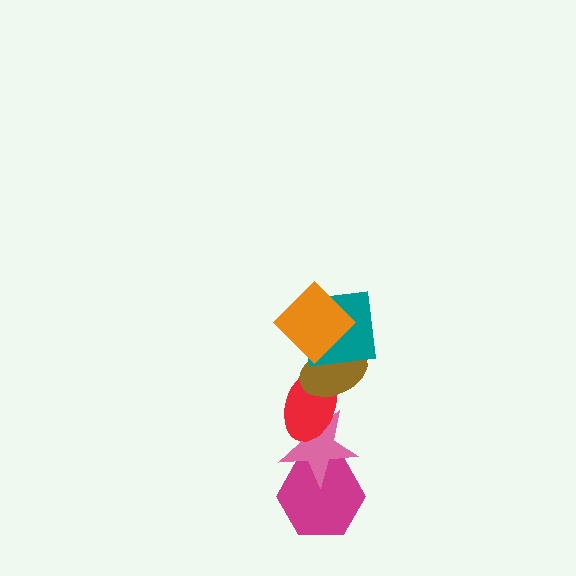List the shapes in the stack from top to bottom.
From top to bottom: the orange diamond, the teal square, the brown ellipse, the red ellipse, the pink star, the magenta hexagon.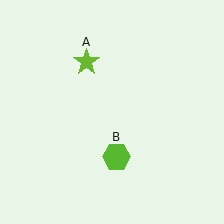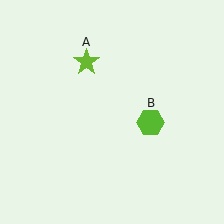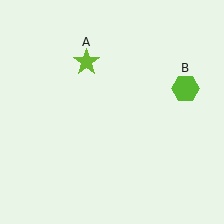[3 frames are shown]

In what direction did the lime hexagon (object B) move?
The lime hexagon (object B) moved up and to the right.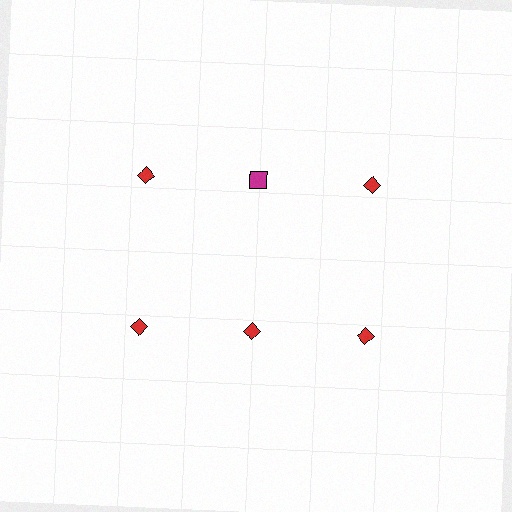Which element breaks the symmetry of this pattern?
The magenta square in the top row, second from left column breaks the symmetry. All other shapes are red diamonds.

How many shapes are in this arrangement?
There are 6 shapes arranged in a grid pattern.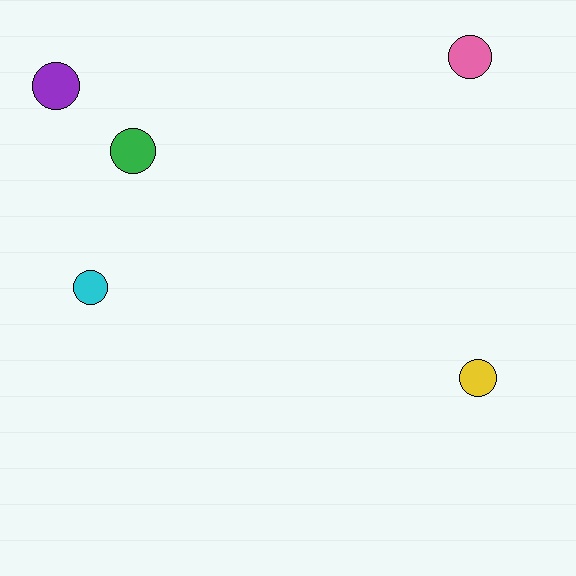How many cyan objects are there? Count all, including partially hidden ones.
There is 1 cyan object.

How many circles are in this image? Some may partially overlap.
There are 5 circles.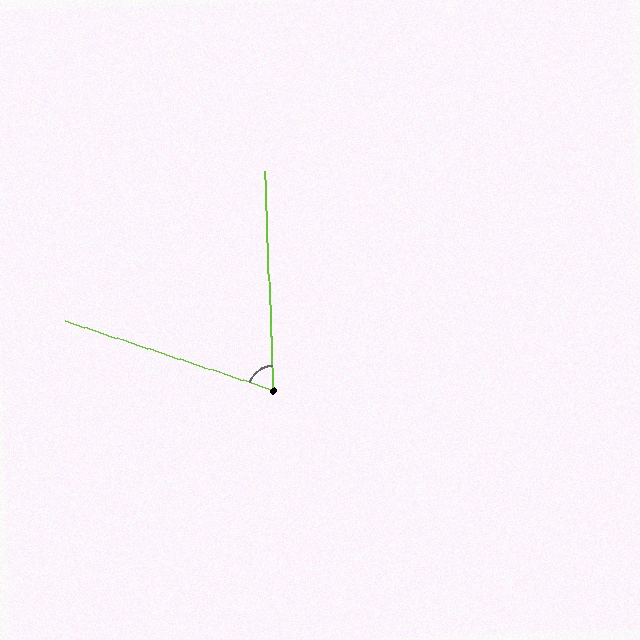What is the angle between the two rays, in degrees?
Approximately 69 degrees.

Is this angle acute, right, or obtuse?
It is acute.